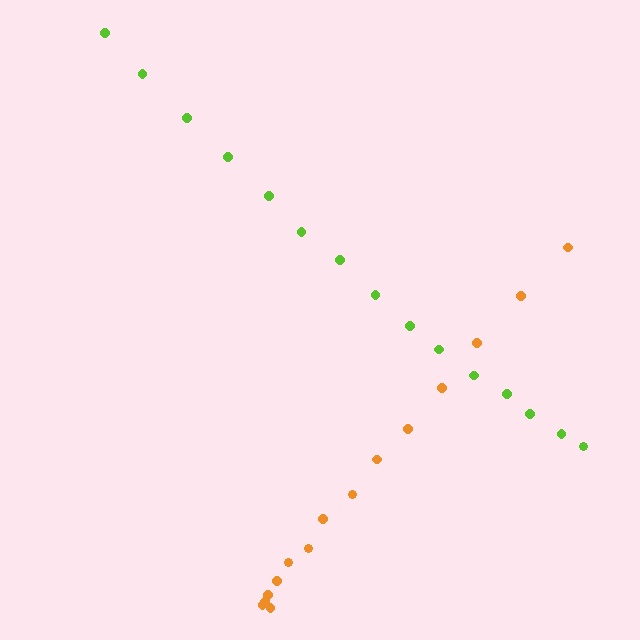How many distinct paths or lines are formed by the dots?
There are 2 distinct paths.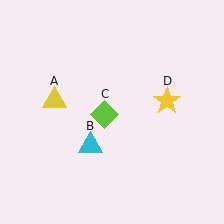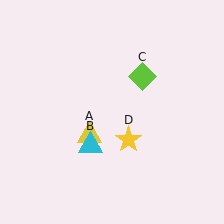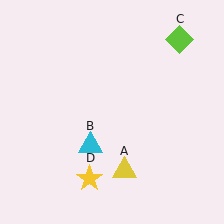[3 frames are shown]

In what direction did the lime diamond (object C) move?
The lime diamond (object C) moved up and to the right.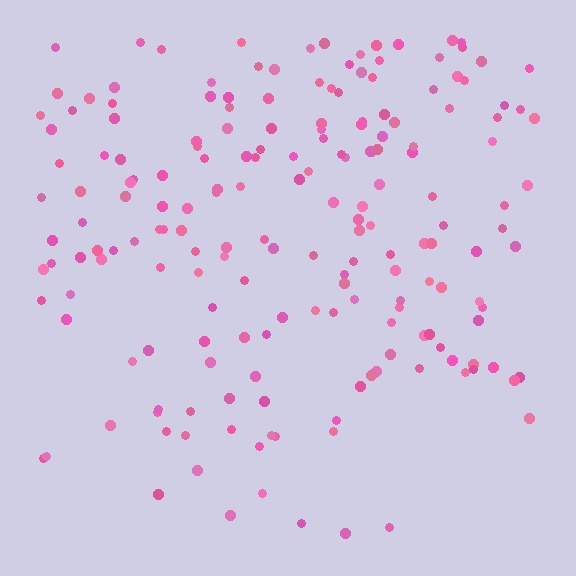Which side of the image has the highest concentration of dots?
The top.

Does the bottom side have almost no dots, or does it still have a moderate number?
Still a moderate number, just noticeably fewer than the top.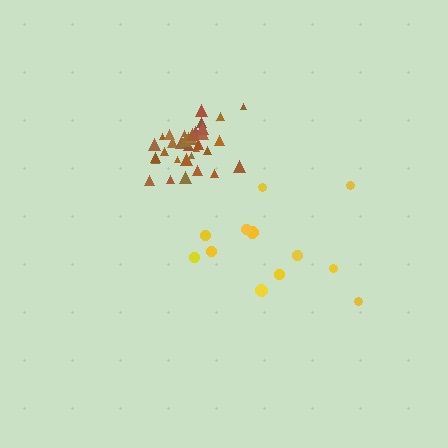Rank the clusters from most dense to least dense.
brown, yellow.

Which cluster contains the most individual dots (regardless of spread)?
Brown (35).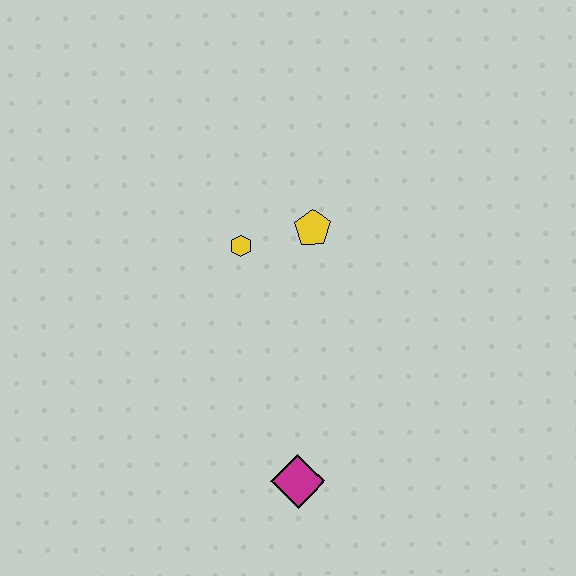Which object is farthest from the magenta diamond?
The yellow pentagon is farthest from the magenta diamond.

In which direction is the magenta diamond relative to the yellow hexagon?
The magenta diamond is below the yellow hexagon.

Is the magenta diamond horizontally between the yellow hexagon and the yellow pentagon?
Yes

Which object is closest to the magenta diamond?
The yellow hexagon is closest to the magenta diamond.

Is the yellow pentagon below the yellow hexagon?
No